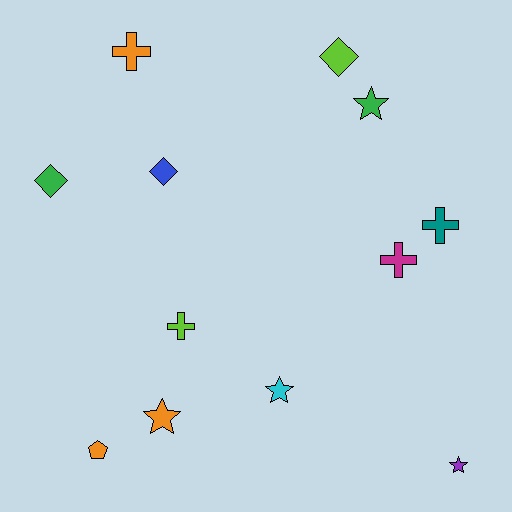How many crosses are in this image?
There are 4 crosses.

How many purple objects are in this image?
There is 1 purple object.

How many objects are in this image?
There are 12 objects.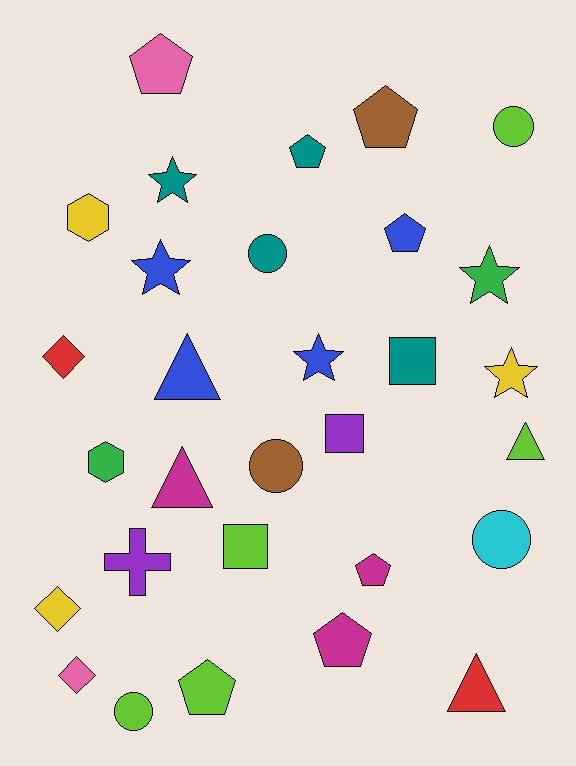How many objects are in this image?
There are 30 objects.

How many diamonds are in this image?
There are 3 diamonds.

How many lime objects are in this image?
There are 5 lime objects.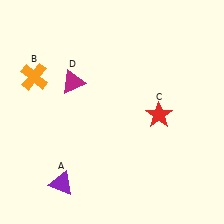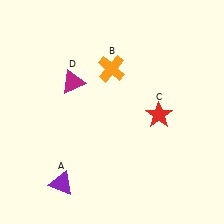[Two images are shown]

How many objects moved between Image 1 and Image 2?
1 object moved between the two images.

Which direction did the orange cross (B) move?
The orange cross (B) moved right.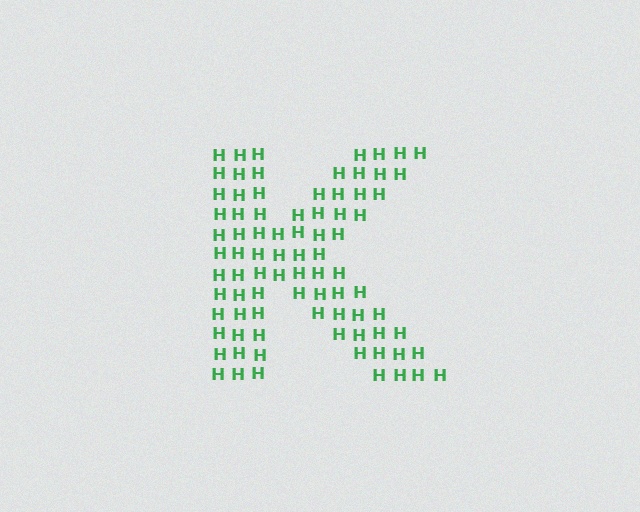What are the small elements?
The small elements are letter H's.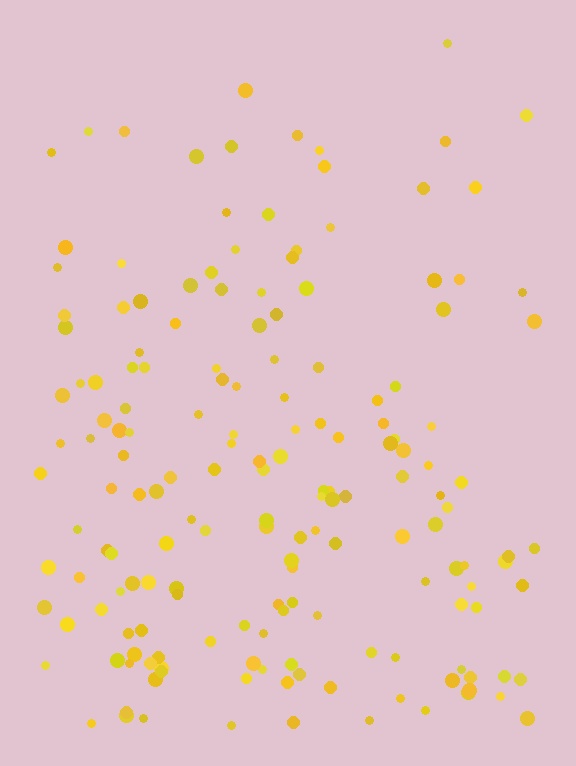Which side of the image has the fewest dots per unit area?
The top.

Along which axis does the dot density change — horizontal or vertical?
Vertical.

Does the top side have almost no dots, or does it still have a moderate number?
Still a moderate number, just noticeably fewer than the bottom.